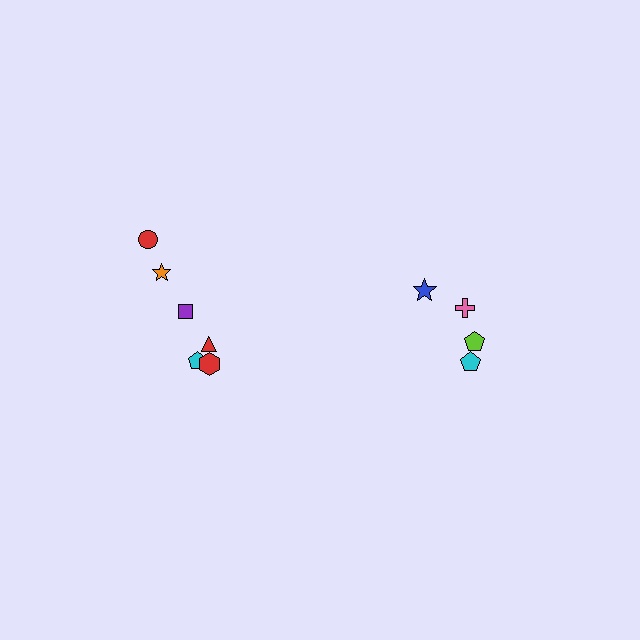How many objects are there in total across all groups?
There are 10 objects.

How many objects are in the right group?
There are 4 objects.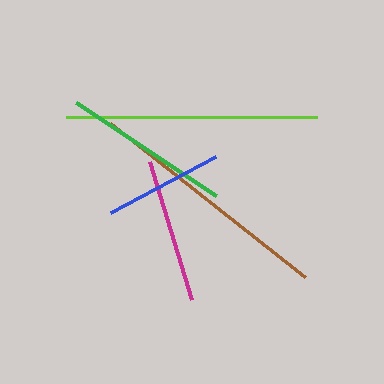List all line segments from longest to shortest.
From longest to shortest: lime, brown, green, magenta, blue.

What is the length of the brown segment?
The brown segment is approximately 249 pixels long.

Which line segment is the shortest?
The blue line is the shortest at approximately 119 pixels.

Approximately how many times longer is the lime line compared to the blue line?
The lime line is approximately 2.1 times the length of the blue line.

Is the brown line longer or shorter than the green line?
The brown line is longer than the green line.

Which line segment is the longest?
The lime line is the longest at approximately 251 pixels.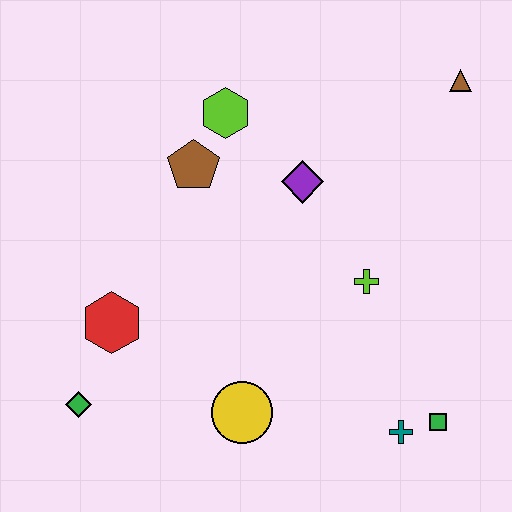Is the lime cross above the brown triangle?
No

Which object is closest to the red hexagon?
The green diamond is closest to the red hexagon.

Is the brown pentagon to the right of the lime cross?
No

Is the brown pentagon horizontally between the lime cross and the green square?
No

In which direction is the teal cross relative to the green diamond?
The teal cross is to the right of the green diamond.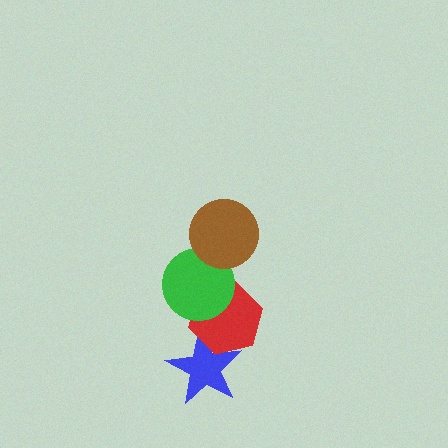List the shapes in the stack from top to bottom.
From top to bottom: the brown circle, the green circle, the red hexagon, the blue star.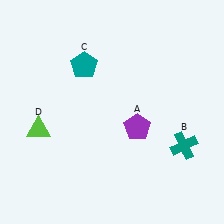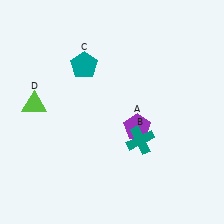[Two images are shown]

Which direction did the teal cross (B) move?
The teal cross (B) moved left.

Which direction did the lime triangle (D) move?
The lime triangle (D) moved up.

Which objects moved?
The objects that moved are: the teal cross (B), the lime triangle (D).